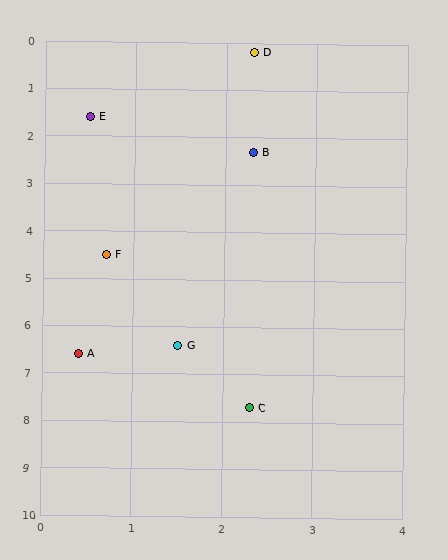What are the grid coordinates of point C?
Point C is at approximately (2.3, 7.7).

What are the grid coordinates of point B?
Point B is at approximately (2.3, 2.3).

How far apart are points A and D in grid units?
Points A and D are about 6.7 grid units apart.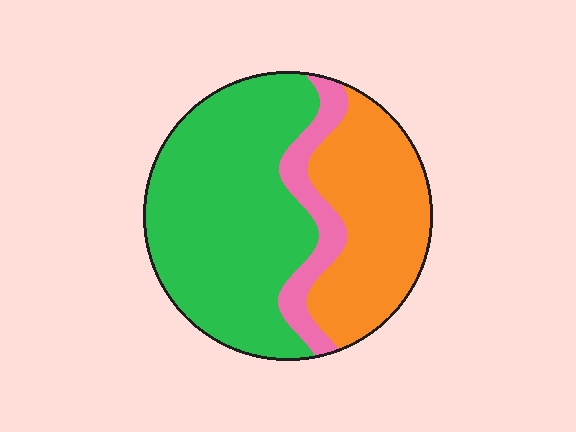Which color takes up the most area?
Green, at roughly 55%.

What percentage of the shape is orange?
Orange covers around 35% of the shape.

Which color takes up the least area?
Pink, at roughly 10%.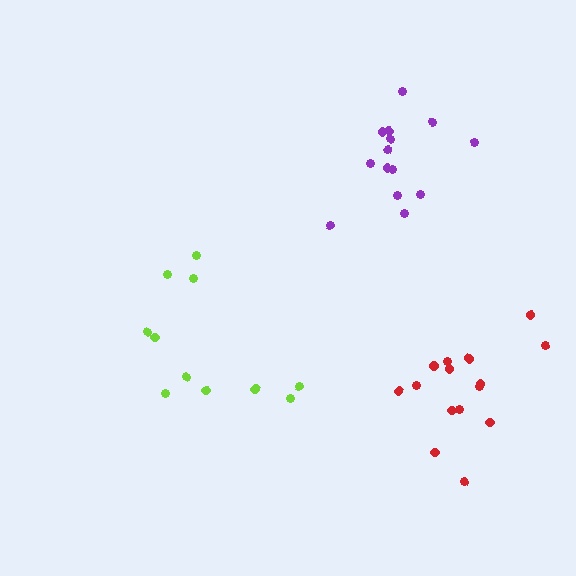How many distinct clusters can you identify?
There are 3 distinct clusters.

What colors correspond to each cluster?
The clusters are colored: lime, red, purple.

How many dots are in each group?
Group 1: 11 dots, Group 2: 15 dots, Group 3: 14 dots (40 total).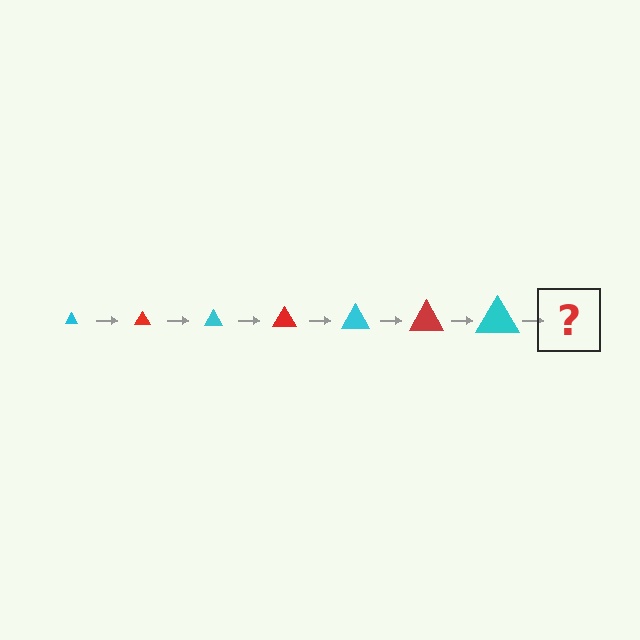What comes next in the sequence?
The next element should be a red triangle, larger than the previous one.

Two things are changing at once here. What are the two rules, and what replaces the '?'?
The two rules are that the triangle grows larger each step and the color cycles through cyan and red. The '?' should be a red triangle, larger than the previous one.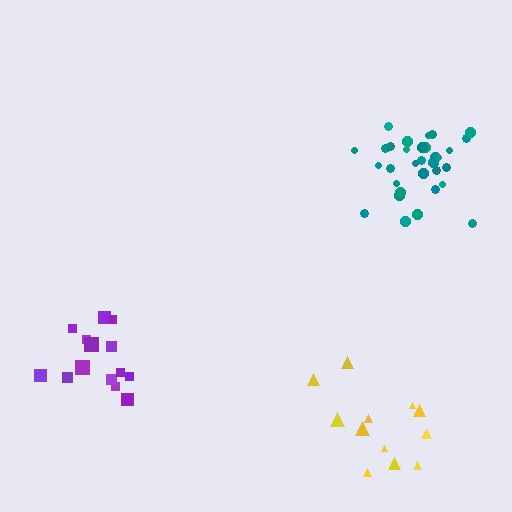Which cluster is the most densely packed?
Teal.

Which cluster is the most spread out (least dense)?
Yellow.